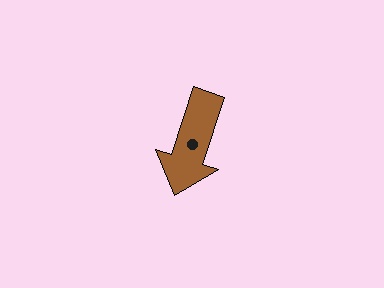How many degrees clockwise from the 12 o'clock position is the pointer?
Approximately 198 degrees.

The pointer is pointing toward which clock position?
Roughly 7 o'clock.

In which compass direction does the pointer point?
South.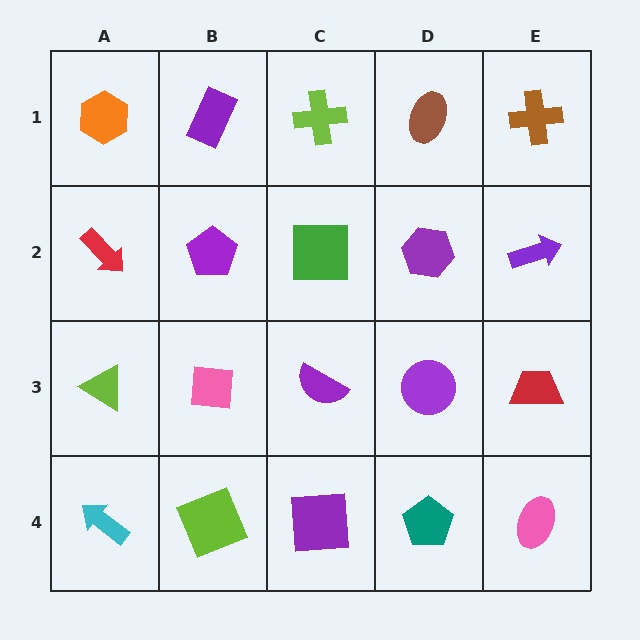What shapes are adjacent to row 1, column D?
A purple hexagon (row 2, column D), a lime cross (row 1, column C), a brown cross (row 1, column E).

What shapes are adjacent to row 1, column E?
A purple arrow (row 2, column E), a brown ellipse (row 1, column D).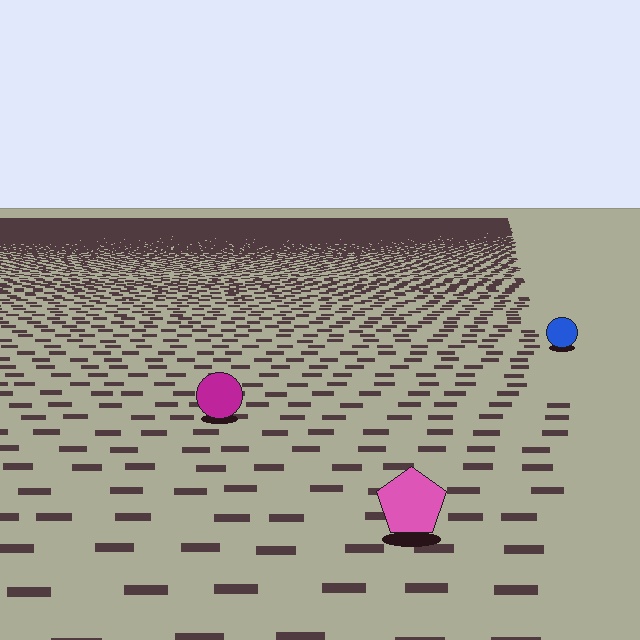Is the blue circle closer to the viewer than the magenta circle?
No. The magenta circle is closer — you can tell from the texture gradient: the ground texture is coarser near it.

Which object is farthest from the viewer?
The blue circle is farthest from the viewer. It appears smaller and the ground texture around it is denser.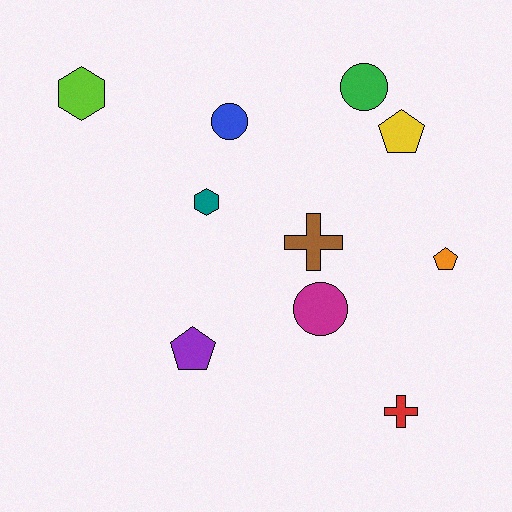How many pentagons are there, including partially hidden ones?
There are 3 pentagons.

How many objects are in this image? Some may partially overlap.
There are 10 objects.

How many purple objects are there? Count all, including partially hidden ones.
There is 1 purple object.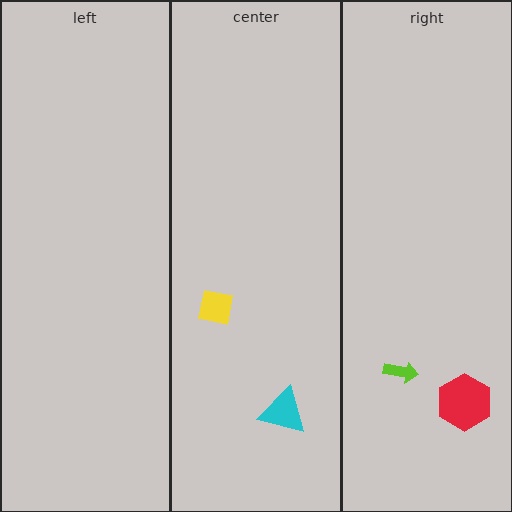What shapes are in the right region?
The red hexagon, the lime arrow.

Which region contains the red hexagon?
The right region.